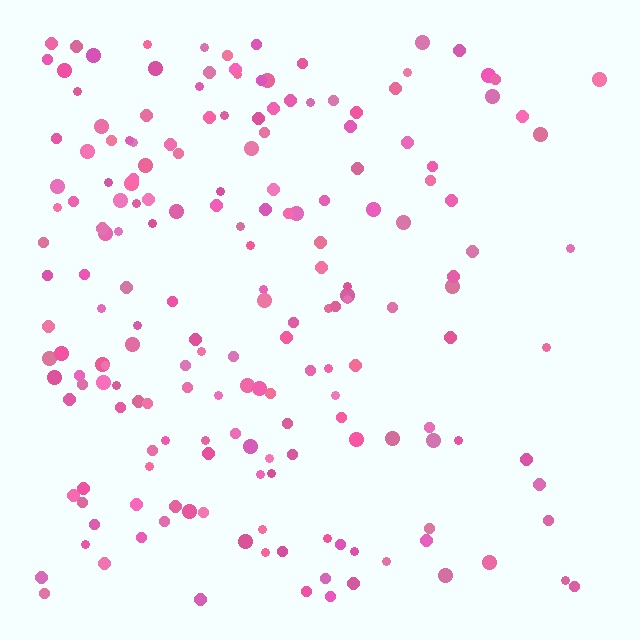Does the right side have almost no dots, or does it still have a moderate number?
Still a moderate number, just noticeably fewer than the left.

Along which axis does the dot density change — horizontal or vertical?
Horizontal.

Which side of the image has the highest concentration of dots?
The left.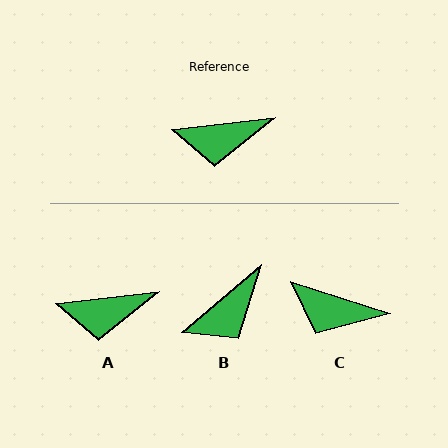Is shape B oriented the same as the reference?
No, it is off by about 34 degrees.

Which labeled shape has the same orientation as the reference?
A.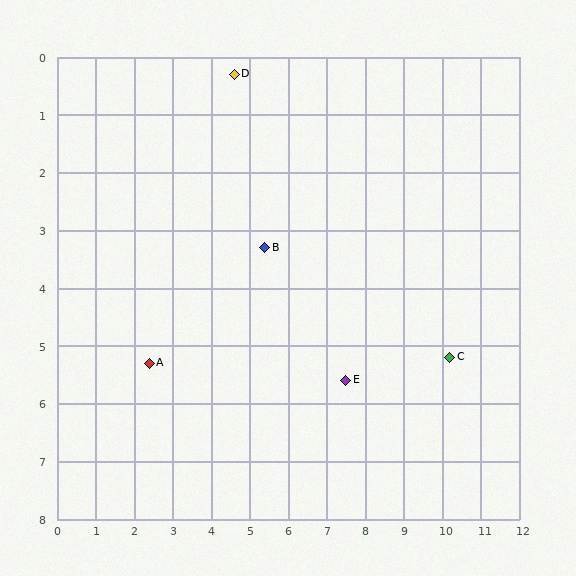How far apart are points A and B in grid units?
Points A and B are about 3.6 grid units apart.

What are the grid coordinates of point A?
Point A is at approximately (2.4, 5.3).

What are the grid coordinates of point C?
Point C is at approximately (10.2, 5.2).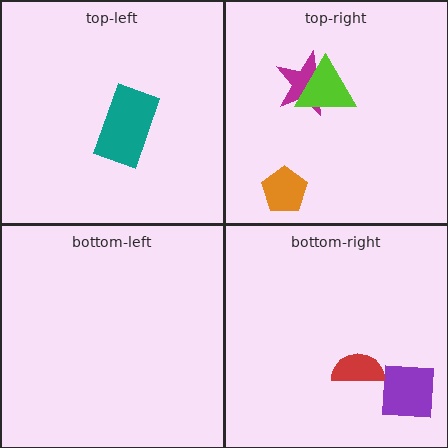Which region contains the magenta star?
The top-right region.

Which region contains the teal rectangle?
The top-left region.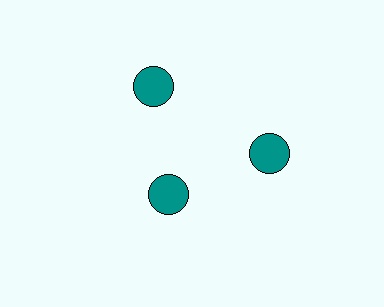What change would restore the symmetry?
The symmetry would be restored by moving it outward, back onto the ring so that all 3 circles sit at equal angles and equal distance from the center.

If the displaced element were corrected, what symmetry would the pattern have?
It would have 3-fold rotational symmetry — the pattern would map onto itself every 120 degrees.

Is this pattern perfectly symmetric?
No. The 3 teal circles are arranged in a ring, but one element near the 7 o'clock position is pulled inward toward the center, breaking the 3-fold rotational symmetry.